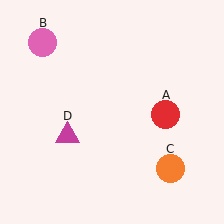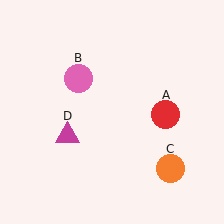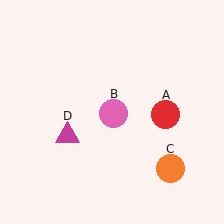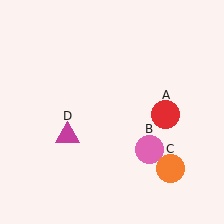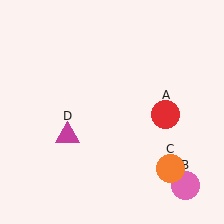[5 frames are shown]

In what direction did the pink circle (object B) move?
The pink circle (object B) moved down and to the right.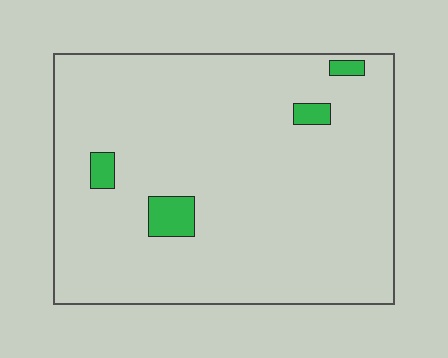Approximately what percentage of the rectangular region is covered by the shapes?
Approximately 5%.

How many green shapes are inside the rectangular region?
4.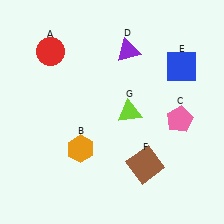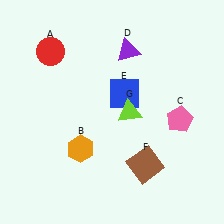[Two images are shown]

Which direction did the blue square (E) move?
The blue square (E) moved left.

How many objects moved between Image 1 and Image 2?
1 object moved between the two images.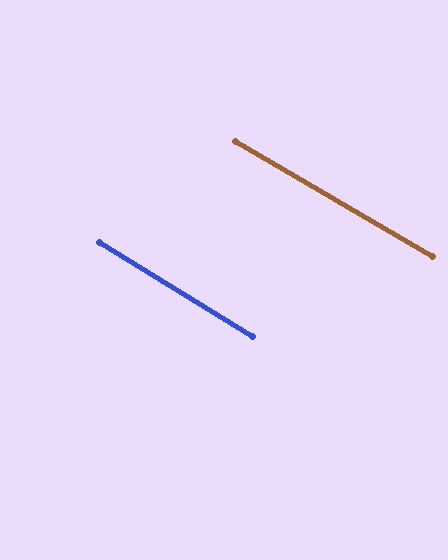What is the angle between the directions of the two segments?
Approximately 1 degree.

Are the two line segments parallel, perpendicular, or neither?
Parallel — their directions differ by only 1.1°.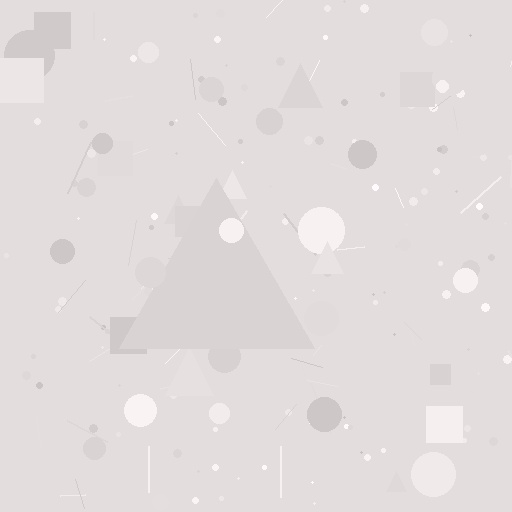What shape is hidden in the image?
A triangle is hidden in the image.